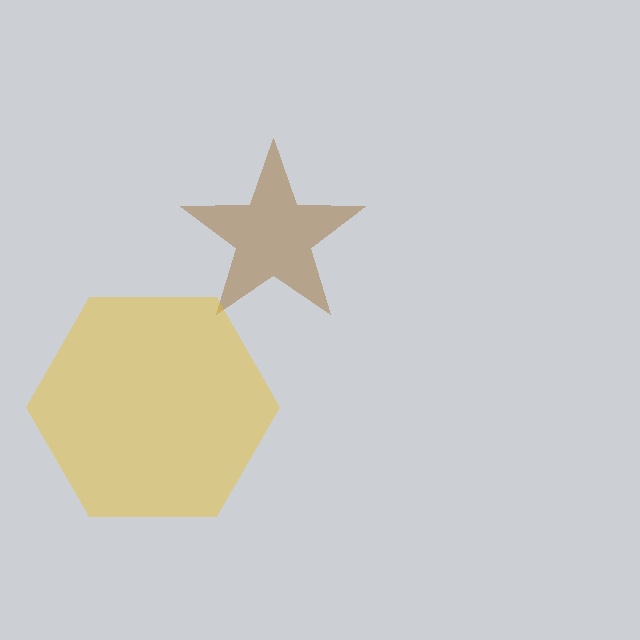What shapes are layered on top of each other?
The layered shapes are: a brown star, a yellow hexagon.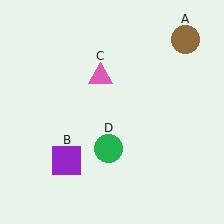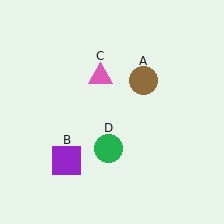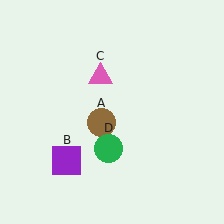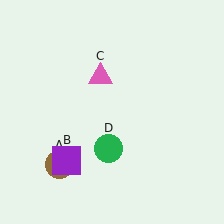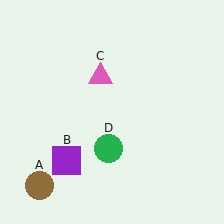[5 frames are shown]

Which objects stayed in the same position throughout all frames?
Purple square (object B) and pink triangle (object C) and green circle (object D) remained stationary.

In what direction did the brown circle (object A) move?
The brown circle (object A) moved down and to the left.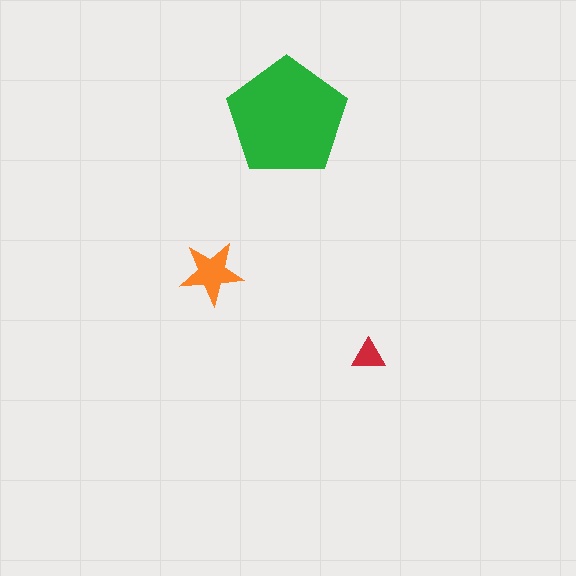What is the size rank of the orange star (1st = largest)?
2nd.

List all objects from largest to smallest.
The green pentagon, the orange star, the red triangle.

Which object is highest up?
The green pentagon is topmost.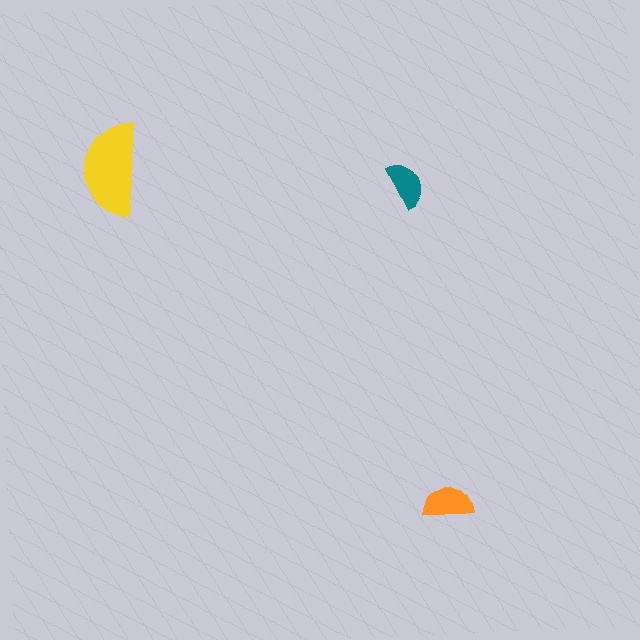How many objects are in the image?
There are 3 objects in the image.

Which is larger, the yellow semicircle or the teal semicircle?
The yellow one.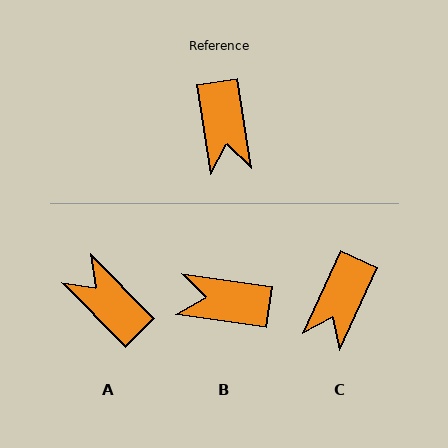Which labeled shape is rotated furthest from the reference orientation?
A, about 144 degrees away.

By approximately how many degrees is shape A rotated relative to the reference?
Approximately 144 degrees clockwise.